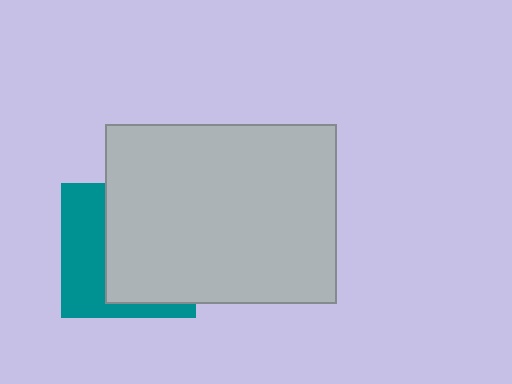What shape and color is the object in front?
The object in front is a light gray rectangle.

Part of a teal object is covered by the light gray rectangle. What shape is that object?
It is a square.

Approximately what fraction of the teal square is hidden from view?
Roughly 60% of the teal square is hidden behind the light gray rectangle.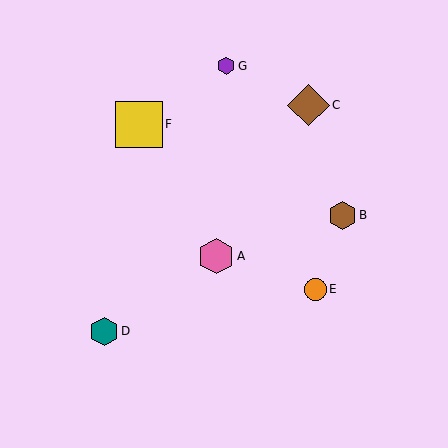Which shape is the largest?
The yellow square (labeled F) is the largest.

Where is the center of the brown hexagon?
The center of the brown hexagon is at (342, 215).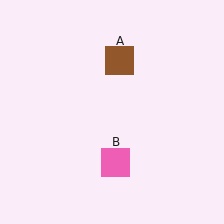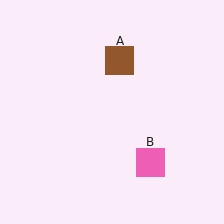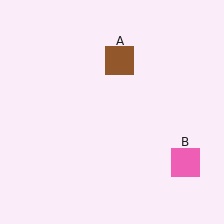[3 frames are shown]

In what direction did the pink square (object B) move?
The pink square (object B) moved right.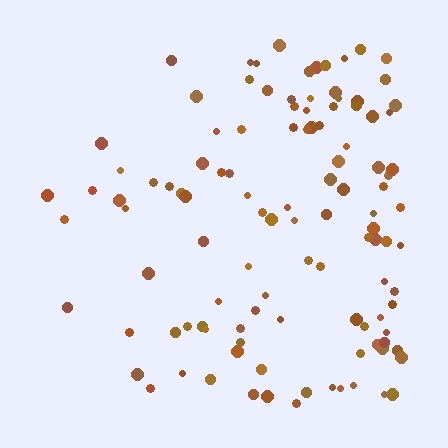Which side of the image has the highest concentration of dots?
The right.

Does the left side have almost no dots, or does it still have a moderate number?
Still a moderate number, just noticeably fewer than the right.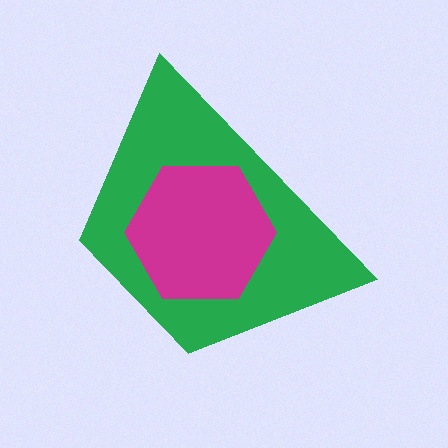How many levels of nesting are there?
2.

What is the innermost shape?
The magenta hexagon.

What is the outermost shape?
The green trapezoid.